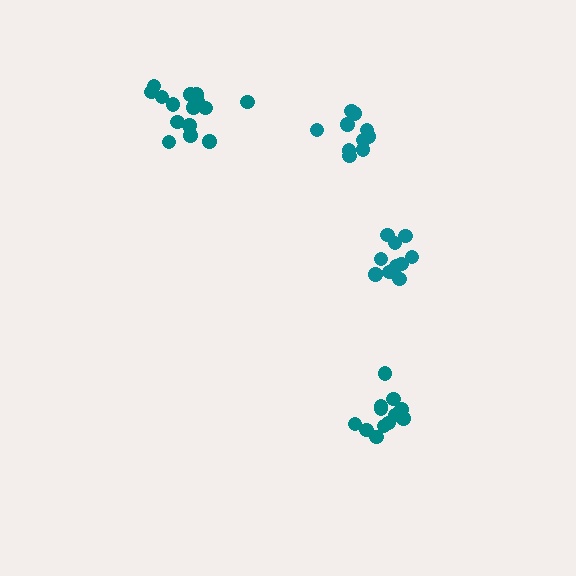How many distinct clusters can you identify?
There are 4 distinct clusters.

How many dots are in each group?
Group 1: 10 dots, Group 2: 12 dots, Group 3: 15 dots, Group 4: 10 dots (47 total).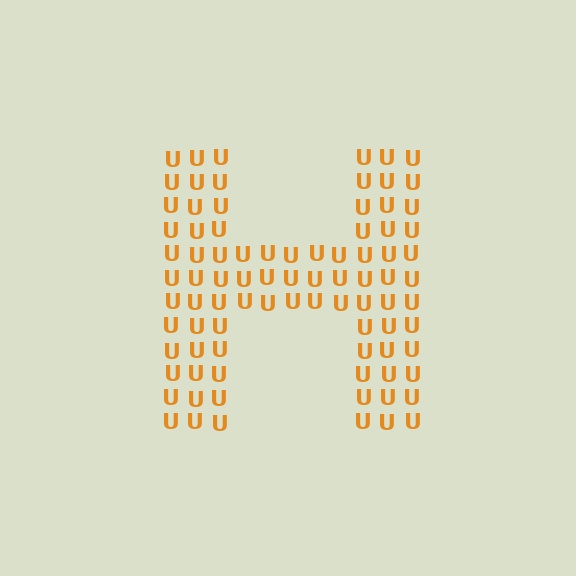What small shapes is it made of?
It is made of small letter U's.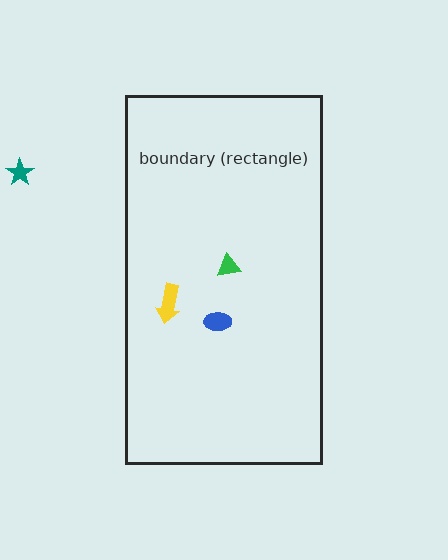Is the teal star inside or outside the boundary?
Outside.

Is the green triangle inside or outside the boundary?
Inside.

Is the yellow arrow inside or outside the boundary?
Inside.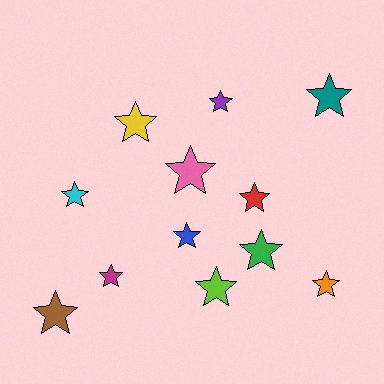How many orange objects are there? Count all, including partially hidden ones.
There is 1 orange object.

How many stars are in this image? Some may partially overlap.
There are 12 stars.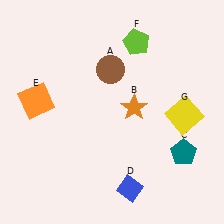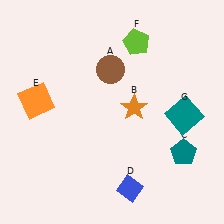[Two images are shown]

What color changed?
The square (G) changed from yellow in Image 1 to teal in Image 2.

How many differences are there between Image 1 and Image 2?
There is 1 difference between the two images.